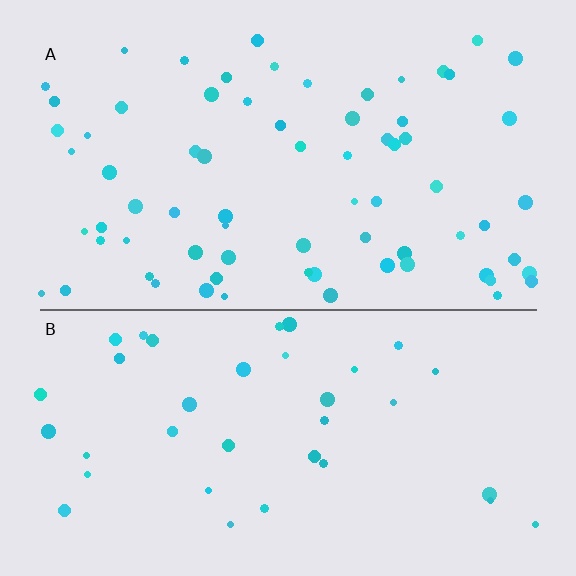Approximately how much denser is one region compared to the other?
Approximately 1.9× — region A over region B.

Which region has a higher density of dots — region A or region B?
A (the top).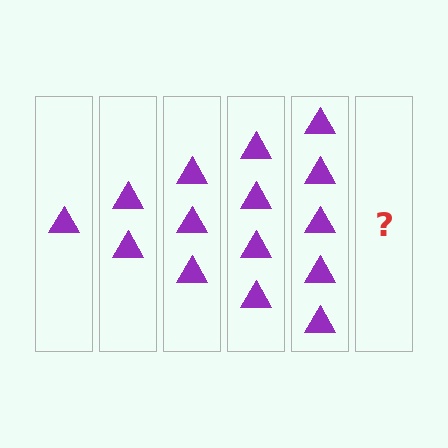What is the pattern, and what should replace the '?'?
The pattern is that each step adds one more triangle. The '?' should be 6 triangles.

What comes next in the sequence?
The next element should be 6 triangles.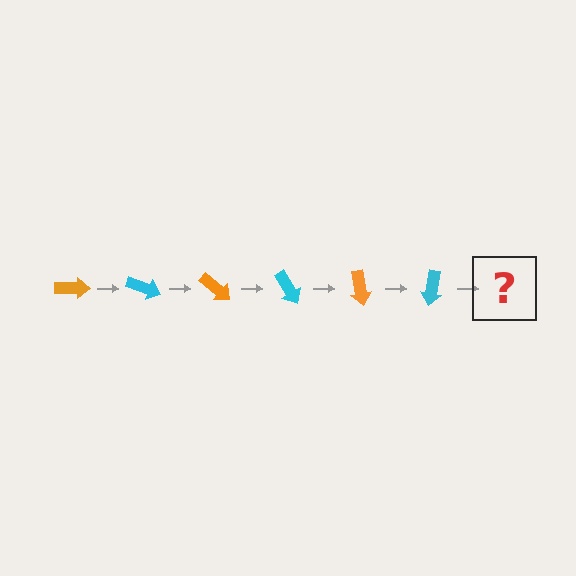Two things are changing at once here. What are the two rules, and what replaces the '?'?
The two rules are that it rotates 20 degrees each step and the color cycles through orange and cyan. The '?' should be an orange arrow, rotated 120 degrees from the start.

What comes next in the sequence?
The next element should be an orange arrow, rotated 120 degrees from the start.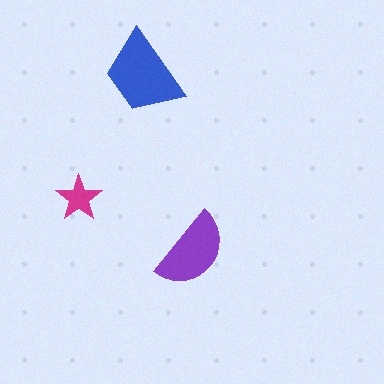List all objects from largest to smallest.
The blue trapezoid, the purple semicircle, the magenta star.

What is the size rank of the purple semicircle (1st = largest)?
2nd.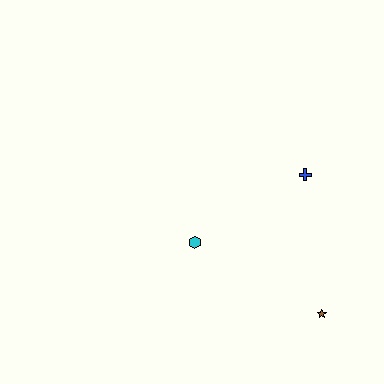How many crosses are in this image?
There is 1 cross.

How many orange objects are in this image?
There are no orange objects.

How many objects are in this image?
There are 3 objects.